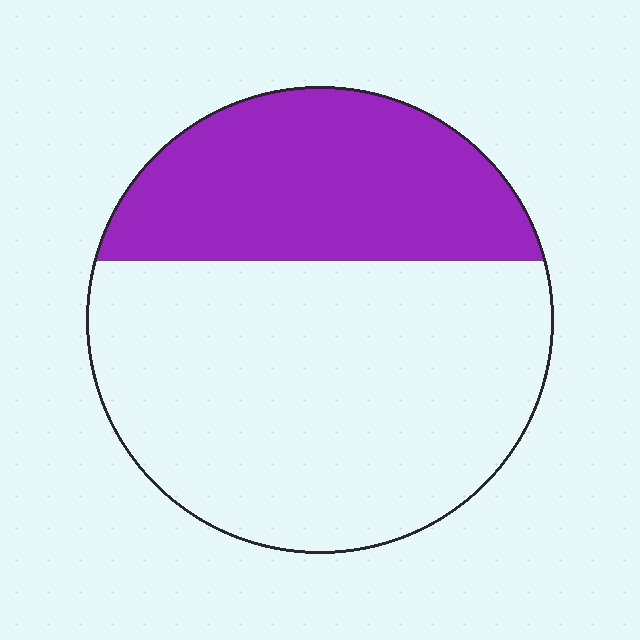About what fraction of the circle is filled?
About one third (1/3).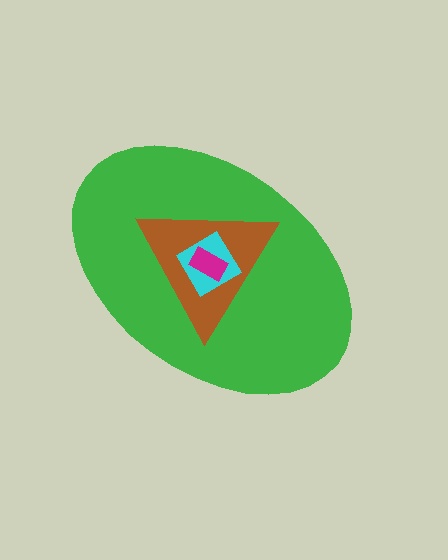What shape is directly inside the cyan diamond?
The magenta rectangle.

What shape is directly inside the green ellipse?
The brown triangle.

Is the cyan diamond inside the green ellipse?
Yes.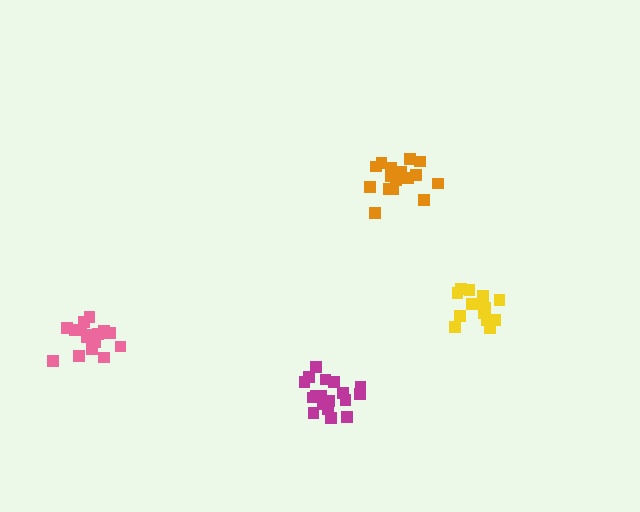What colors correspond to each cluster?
The clusters are colored: magenta, orange, yellow, pink.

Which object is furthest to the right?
The yellow cluster is rightmost.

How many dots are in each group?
Group 1: 20 dots, Group 2: 19 dots, Group 3: 15 dots, Group 4: 17 dots (71 total).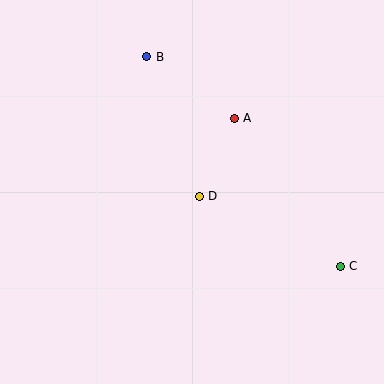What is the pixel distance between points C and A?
The distance between C and A is 183 pixels.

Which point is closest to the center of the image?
Point D at (199, 196) is closest to the center.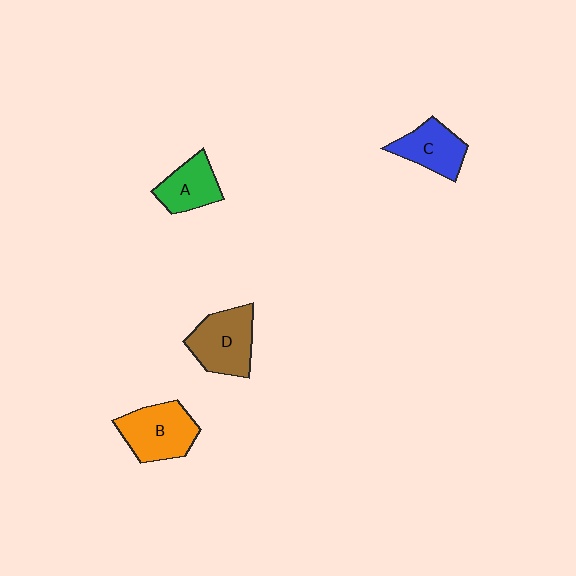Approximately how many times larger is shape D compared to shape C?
Approximately 1.3 times.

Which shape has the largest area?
Shape D (brown).